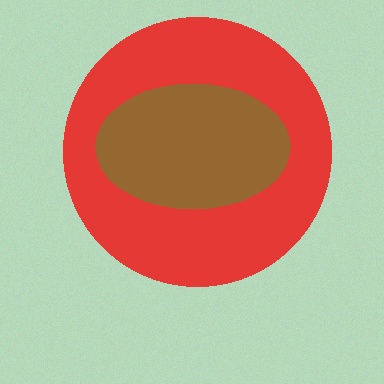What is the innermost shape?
The brown ellipse.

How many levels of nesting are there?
2.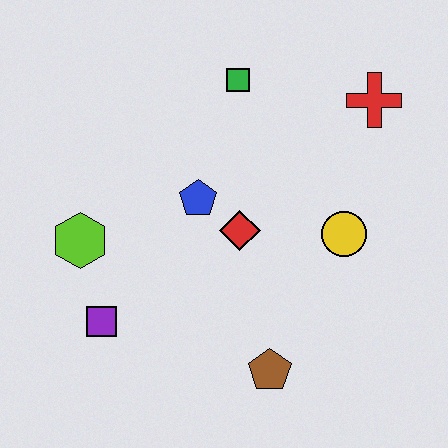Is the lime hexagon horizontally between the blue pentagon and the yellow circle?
No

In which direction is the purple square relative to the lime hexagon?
The purple square is below the lime hexagon.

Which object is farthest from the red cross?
The purple square is farthest from the red cross.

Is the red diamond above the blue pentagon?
No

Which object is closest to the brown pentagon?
The red diamond is closest to the brown pentagon.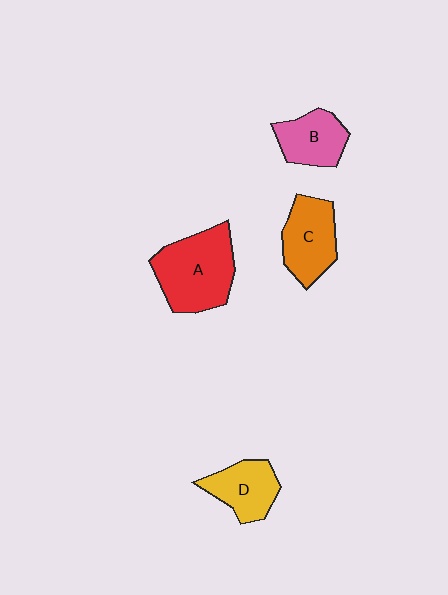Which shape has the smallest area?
Shape B (pink).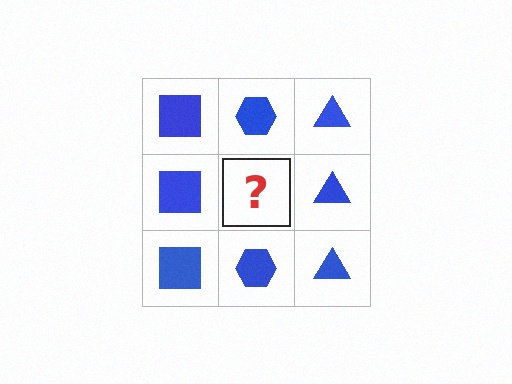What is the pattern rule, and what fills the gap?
The rule is that each column has a consistent shape. The gap should be filled with a blue hexagon.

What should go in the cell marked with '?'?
The missing cell should contain a blue hexagon.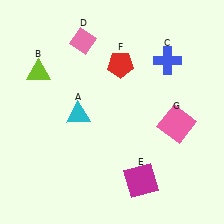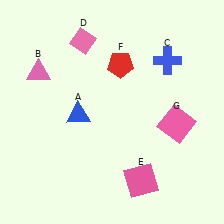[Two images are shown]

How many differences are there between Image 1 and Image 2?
There are 3 differences between the two images.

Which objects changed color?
A changed from cyan to blue. B changed from lime to pink. E changed from magenta to pink.